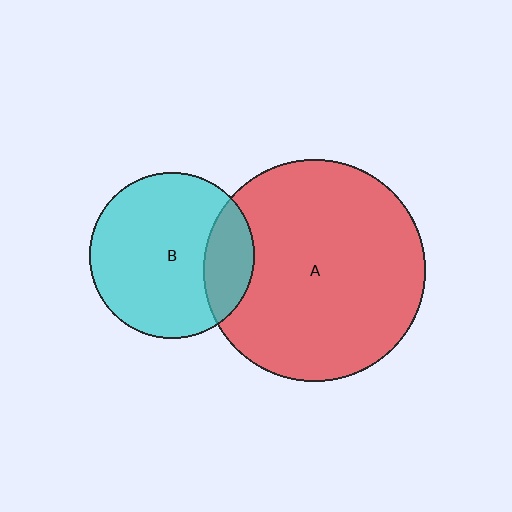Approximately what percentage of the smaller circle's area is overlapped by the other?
Approximately 20%.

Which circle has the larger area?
Circle A (red).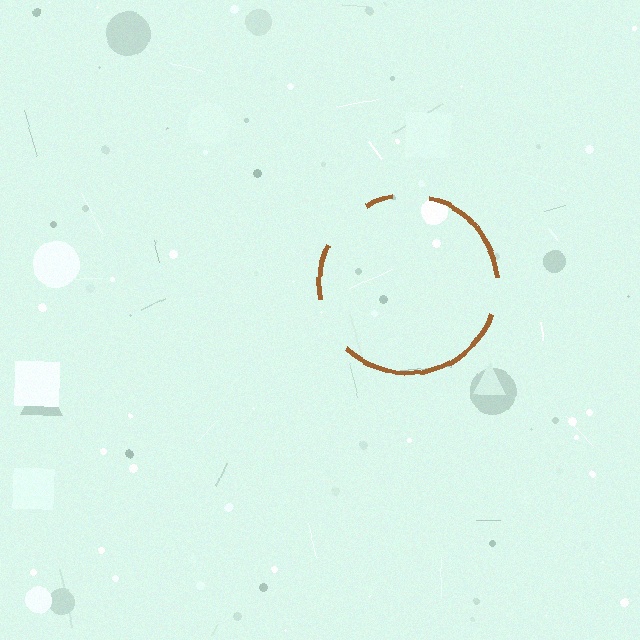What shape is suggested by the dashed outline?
The dashed outline suggests a circle.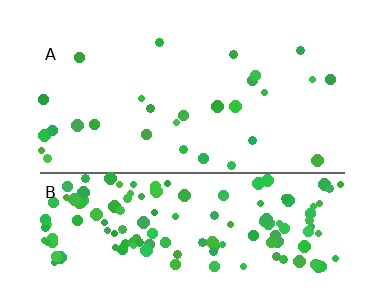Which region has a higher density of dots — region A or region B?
B (the bottom).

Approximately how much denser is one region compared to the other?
Approximately 4.9× — region B over region A.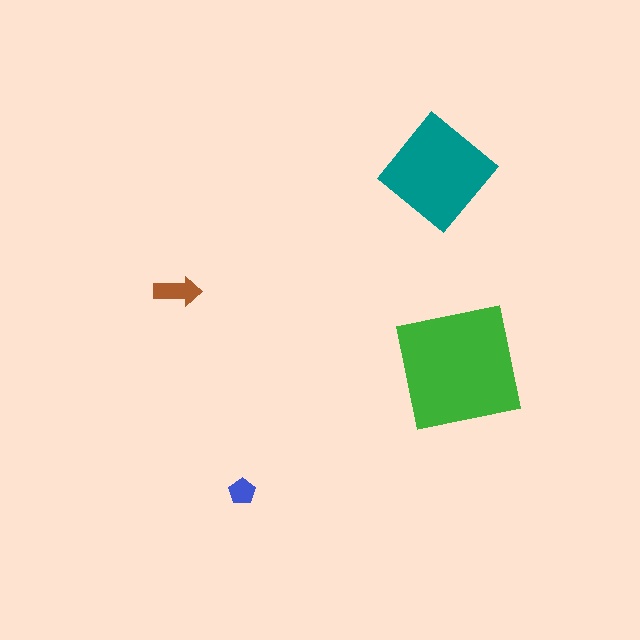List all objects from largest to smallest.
The green square, the teal diamond, the brown arrow, the blue pentagon.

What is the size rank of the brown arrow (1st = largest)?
3rd.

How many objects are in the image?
There are 4 objects in the image.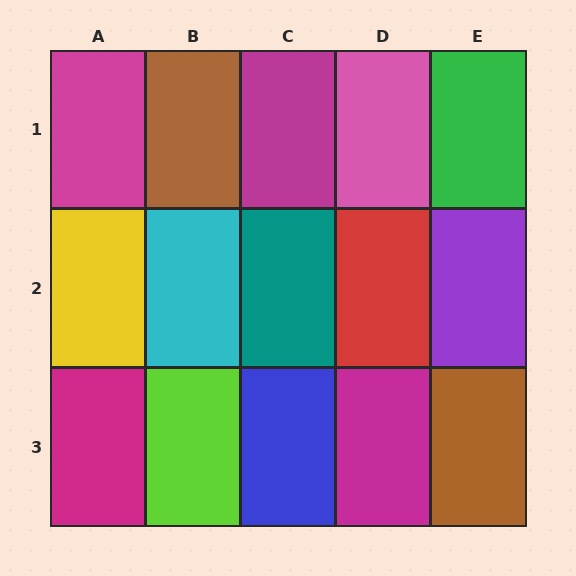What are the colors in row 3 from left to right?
Magenta, lime, blue, magenta, brown.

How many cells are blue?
1 cell is blue.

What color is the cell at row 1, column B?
Brown.